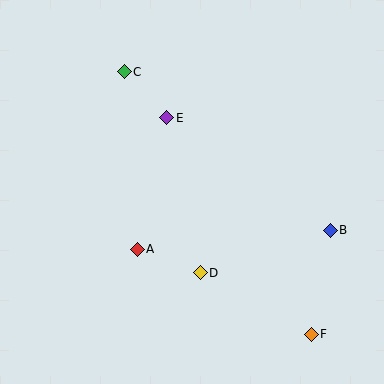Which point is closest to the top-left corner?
Point C is closest to the top-left corner.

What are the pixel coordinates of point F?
Point F is at (311, 334).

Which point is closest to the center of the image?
Point E at (167, 118) is closest to the center.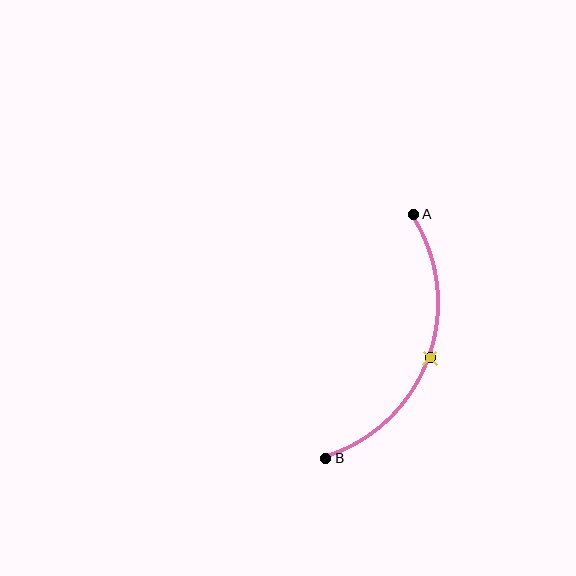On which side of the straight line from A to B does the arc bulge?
The arc bulges to the right of the straight line connecting A and B.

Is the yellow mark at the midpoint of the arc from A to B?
Yes. The yellow mark lies on the arc at equal arc-length from both A and B — it is the arc midpoint.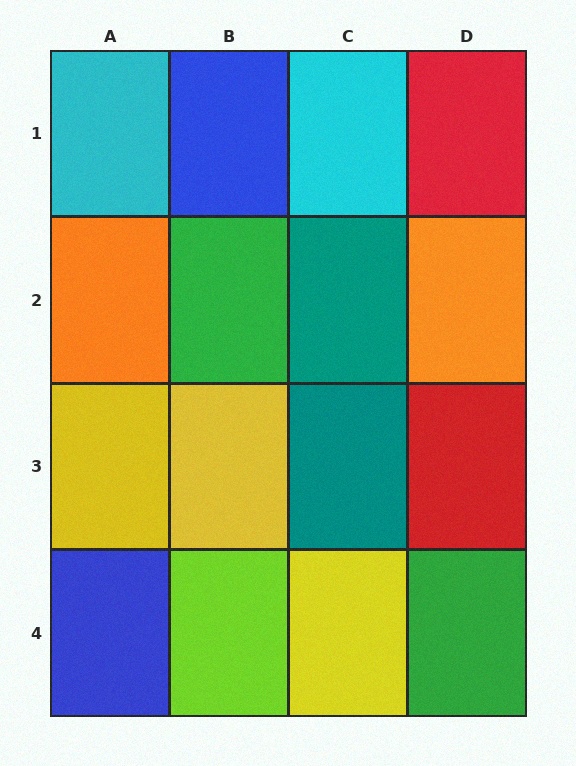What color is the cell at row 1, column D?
Red.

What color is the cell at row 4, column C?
Yellow.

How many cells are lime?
1 cell is lime.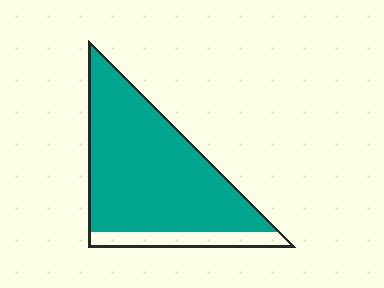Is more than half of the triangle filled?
Yes.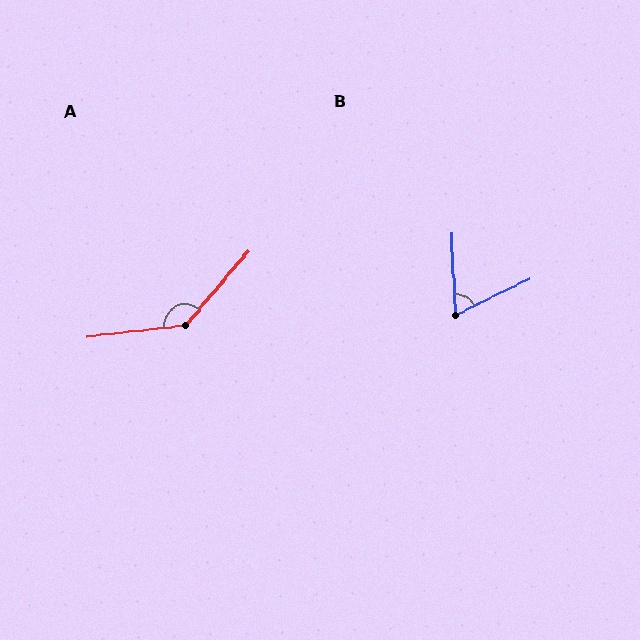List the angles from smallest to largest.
B (66°), A (137°).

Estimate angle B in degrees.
Approximately 66 degrees.